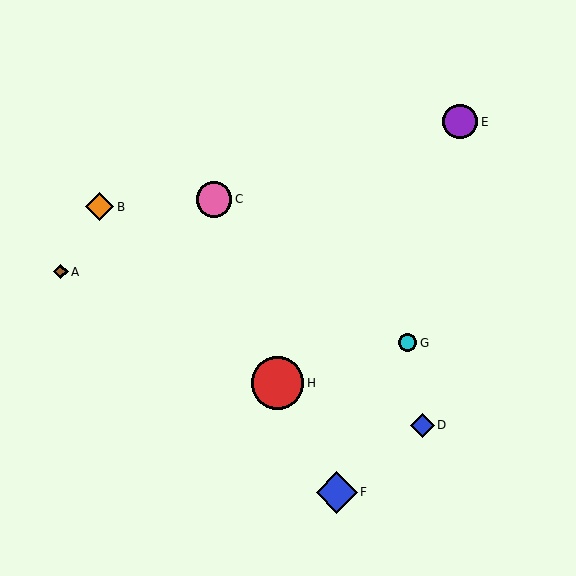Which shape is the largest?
The red circle (labeled H) is the largest.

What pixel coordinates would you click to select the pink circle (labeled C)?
Click at (214, 199) to select the pink circle C.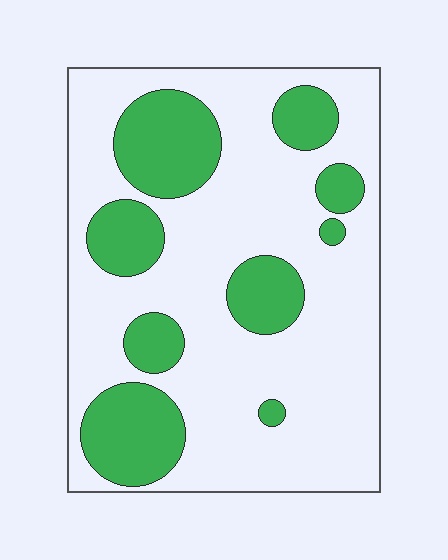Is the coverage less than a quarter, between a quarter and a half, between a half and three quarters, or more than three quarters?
Between a quarter and a half.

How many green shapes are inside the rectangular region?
9.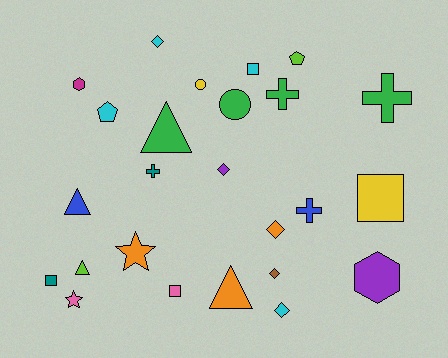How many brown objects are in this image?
There is 1 brown object.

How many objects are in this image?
There are 25 objects.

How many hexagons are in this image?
There are 2 hexagons.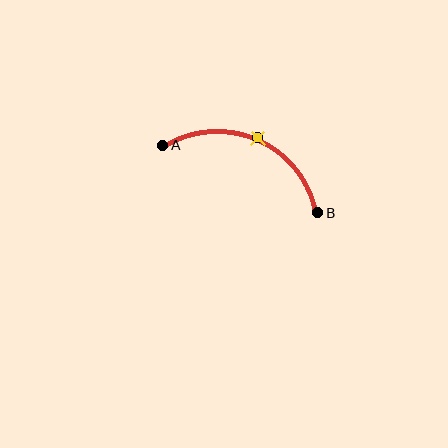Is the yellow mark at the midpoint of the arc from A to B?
Yes. The yellow mark lies on the arc at equal arc-length from both A and B — it is the arc midpoint.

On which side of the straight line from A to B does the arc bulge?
The arc bulges above the straight line connecting A and B.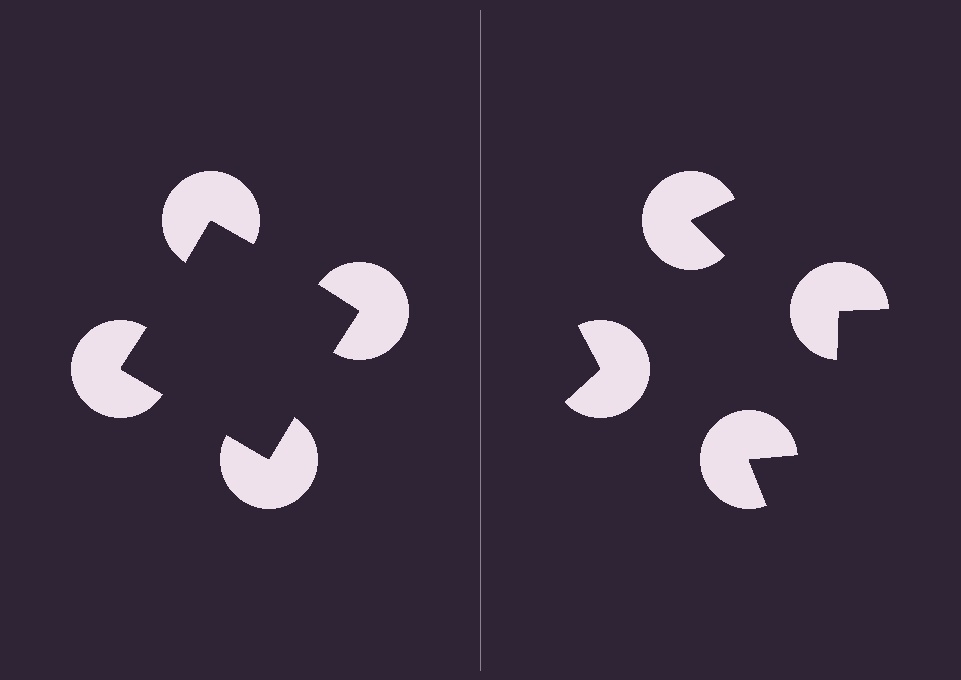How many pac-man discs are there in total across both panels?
8 — 4 on each side.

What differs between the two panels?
The pac-man discs are positioned identically on both sides; only the wedge orientations differ. On the left they align to a square; on the right they are misaligned.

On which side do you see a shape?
An illusory square appears on the left side. On the right side the wedge cuts are rotated, so no coherent shape forms.